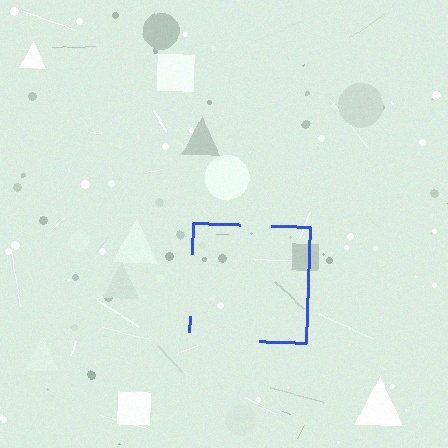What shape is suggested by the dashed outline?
The dashed outline suggests a square.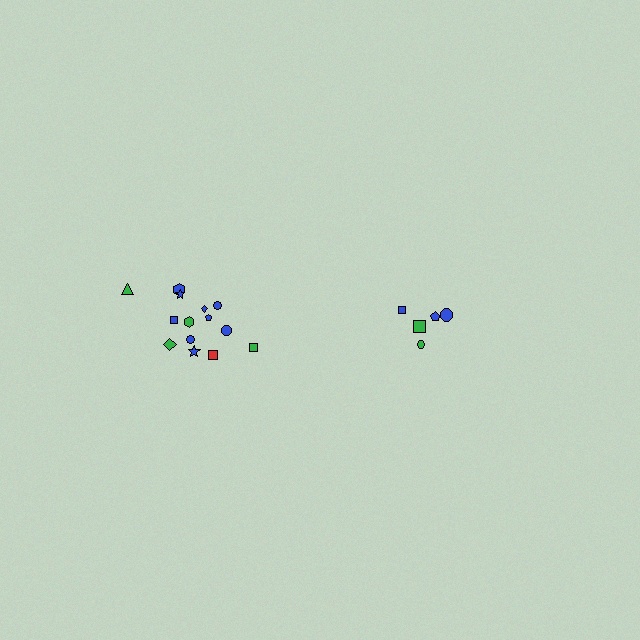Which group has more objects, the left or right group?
The left group.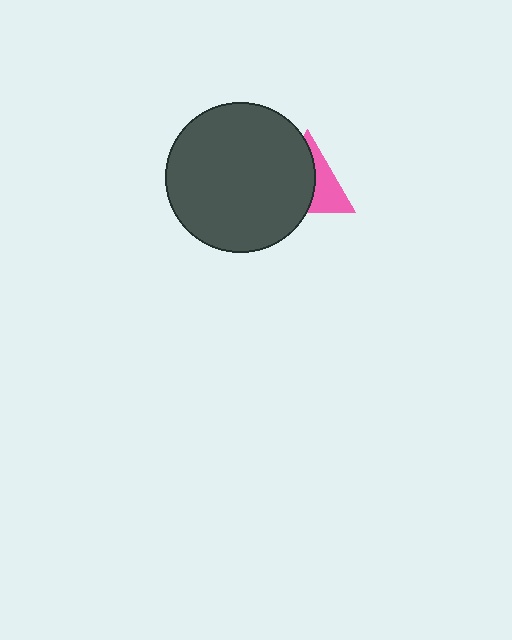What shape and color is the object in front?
The object in front is a dark gray circle.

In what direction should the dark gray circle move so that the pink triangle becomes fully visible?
The dark gray circle should move left. That is the shortest direction to clear the overlap and leave the pink triangle fully visible.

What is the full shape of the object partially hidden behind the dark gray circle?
The partially hidden object is a pink triangle.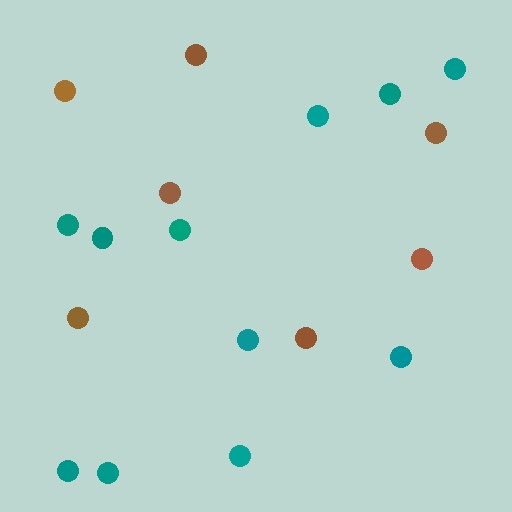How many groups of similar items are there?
There are 2 groups: one group of brown circles (7) and one group of teal circles (11).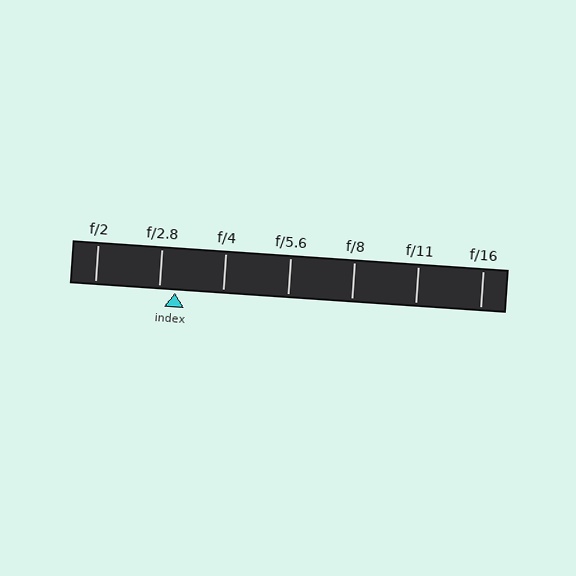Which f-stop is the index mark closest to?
The index mark is closest to f/2.8.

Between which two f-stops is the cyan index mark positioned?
The index mark is between f/2.8 and f/4.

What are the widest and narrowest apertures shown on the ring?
The widest aperture shown is f/2 and the narrowest is f/16.